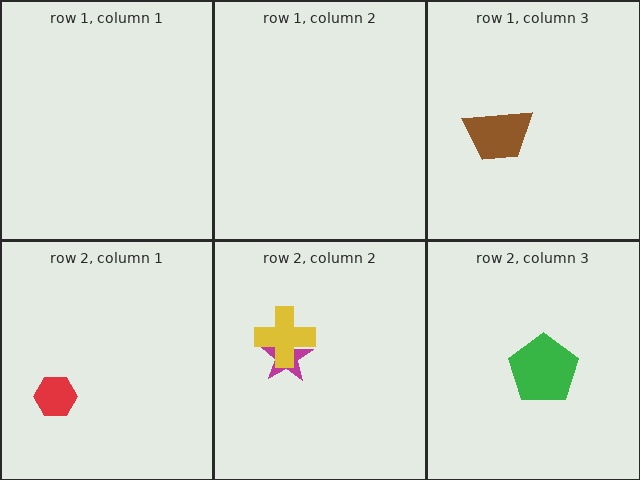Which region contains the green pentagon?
The row 2, column 3 region.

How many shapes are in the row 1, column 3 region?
1.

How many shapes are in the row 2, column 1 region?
1.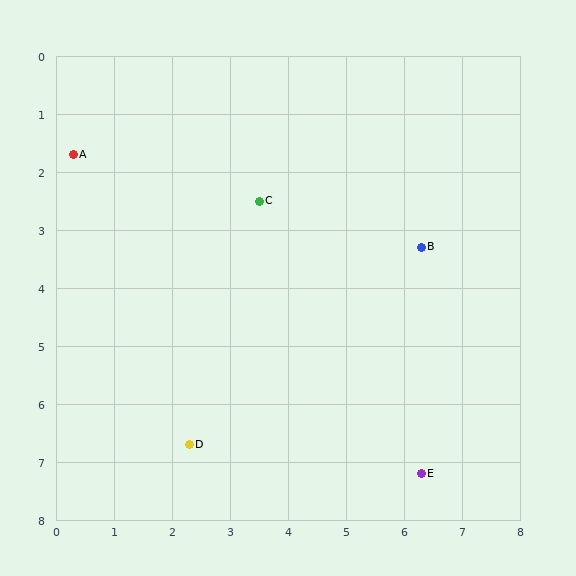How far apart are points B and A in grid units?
Points B and A are about 6.2 grid units apart.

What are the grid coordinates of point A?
Point A is at approximately (0.3, 1.7).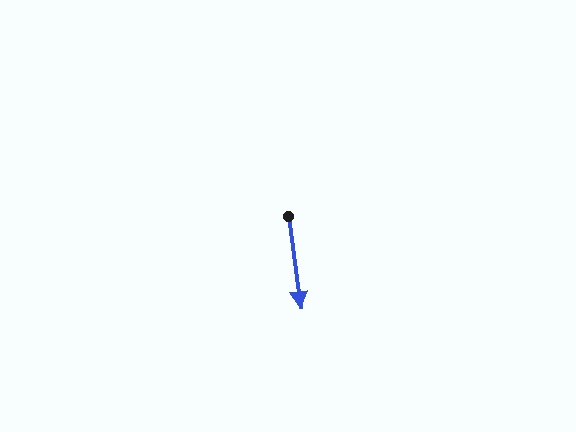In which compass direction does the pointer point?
South.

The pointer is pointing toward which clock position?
Roughly 6 o'clock.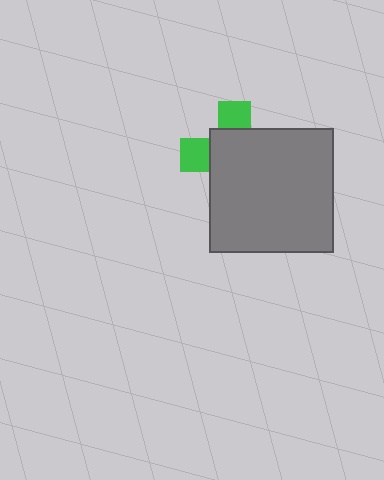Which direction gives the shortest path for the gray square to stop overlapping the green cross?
Moving toward the lower-right gives the shortest separation.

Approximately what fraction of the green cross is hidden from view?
Roughly 70% of the green cross is hidden behind the gray square.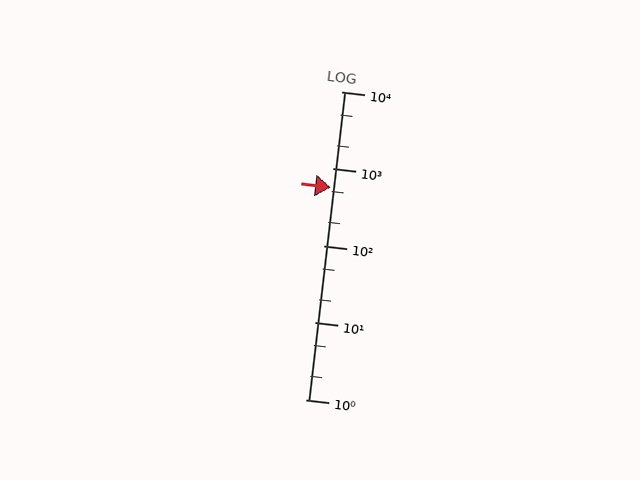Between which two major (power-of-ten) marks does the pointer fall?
The pointer is between 100 and 1000.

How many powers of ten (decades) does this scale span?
The scale spans 4 decades, from 1 to 10000.